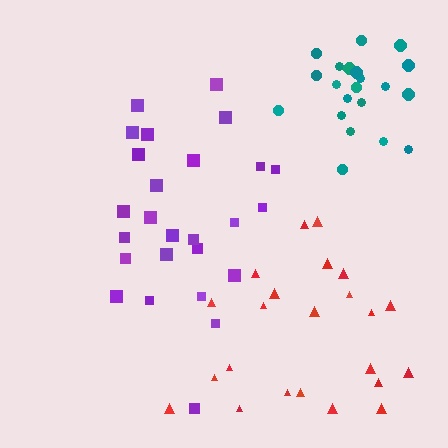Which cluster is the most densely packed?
Teal.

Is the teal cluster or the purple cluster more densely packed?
Teal.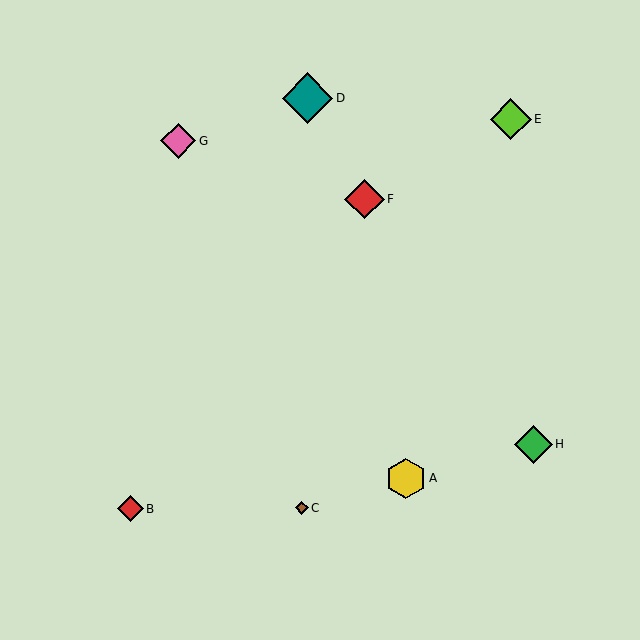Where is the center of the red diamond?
The center of the red diamond is at (130, 509).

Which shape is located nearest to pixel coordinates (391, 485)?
The yellow hexagon (labeled A) at (406, 478) is nearest to that location.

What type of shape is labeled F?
Shape F is a red diamond.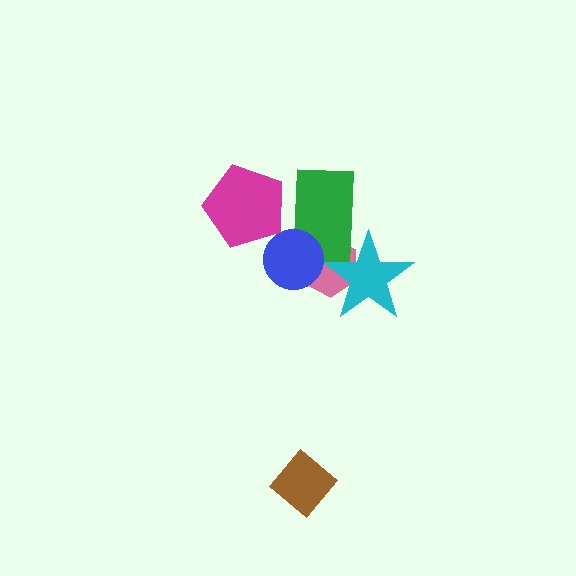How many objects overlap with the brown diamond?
0 objects overlap with the brown diamond.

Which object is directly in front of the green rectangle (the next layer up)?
The cyan star is directly in front of the green rectangle.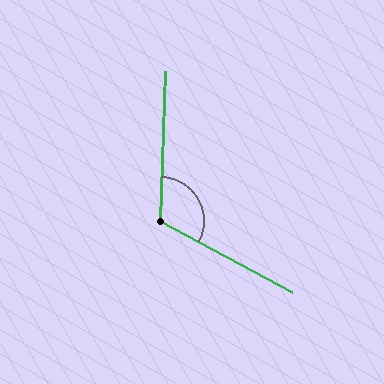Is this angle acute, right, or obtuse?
It is obtuse.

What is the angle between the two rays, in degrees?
Approximately 116 degrees.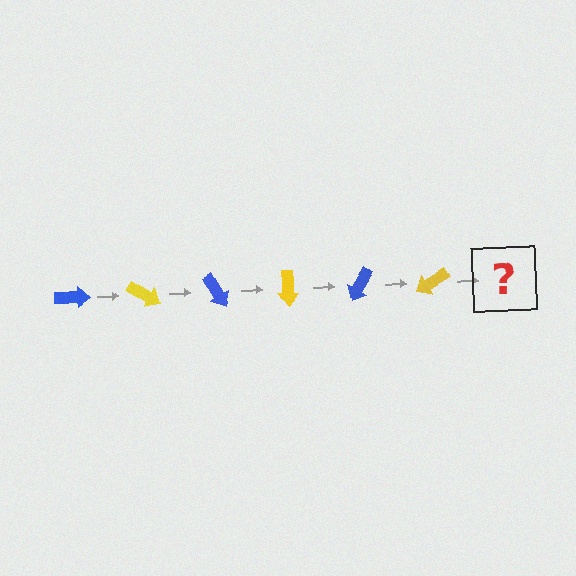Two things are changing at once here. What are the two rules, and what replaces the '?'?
The two rules are that it rotates 30 degrees each step and the color cycles through blue and yellow. The '?' should be a blue arrow, rotated 180 degrees from the start.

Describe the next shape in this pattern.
It should be a blue arrow, rotated 180 degrees from the start.